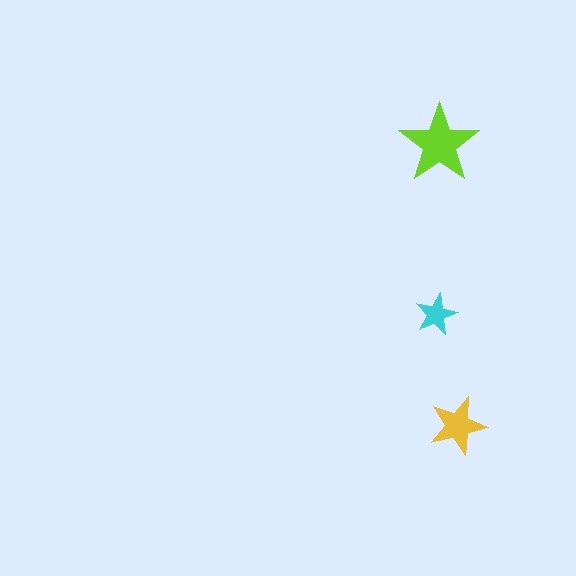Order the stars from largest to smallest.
the lime one, the yellow one, the cyan one.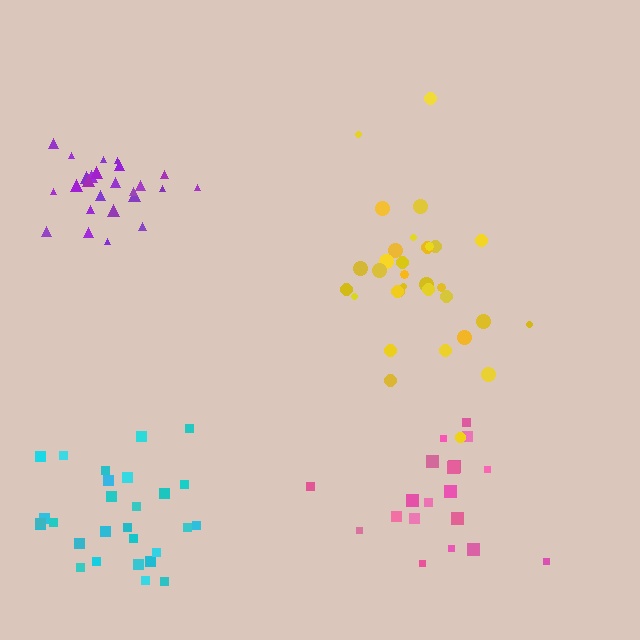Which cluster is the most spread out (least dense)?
Pink.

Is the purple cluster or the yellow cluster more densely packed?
Purple.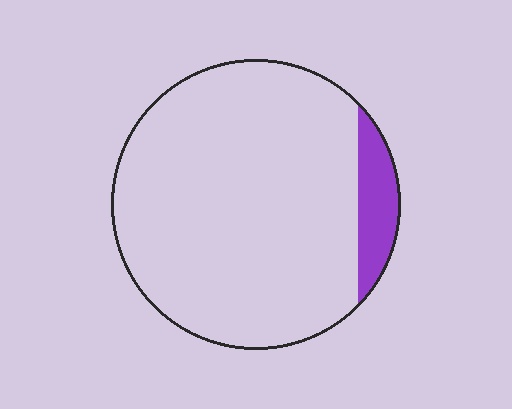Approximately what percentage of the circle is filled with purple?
Approximately 10%.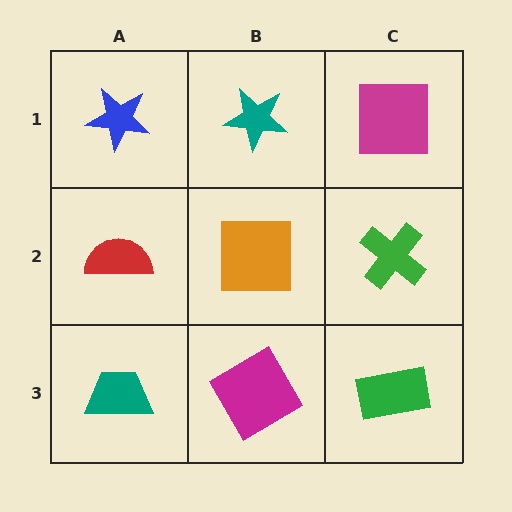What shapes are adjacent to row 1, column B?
An orange square (row 2, column B), a blue star (row 1, column A), a magenta square (row 1, column C).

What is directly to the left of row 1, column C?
A teal star.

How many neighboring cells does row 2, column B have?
4.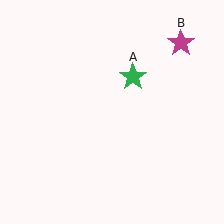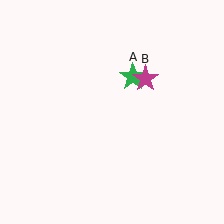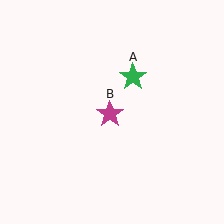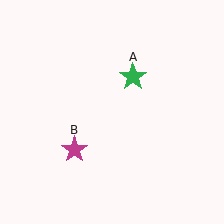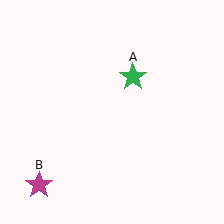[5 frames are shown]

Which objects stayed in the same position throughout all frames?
Green star (object A) remained stationary.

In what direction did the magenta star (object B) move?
The magenta star (object B) moved down and to the left.